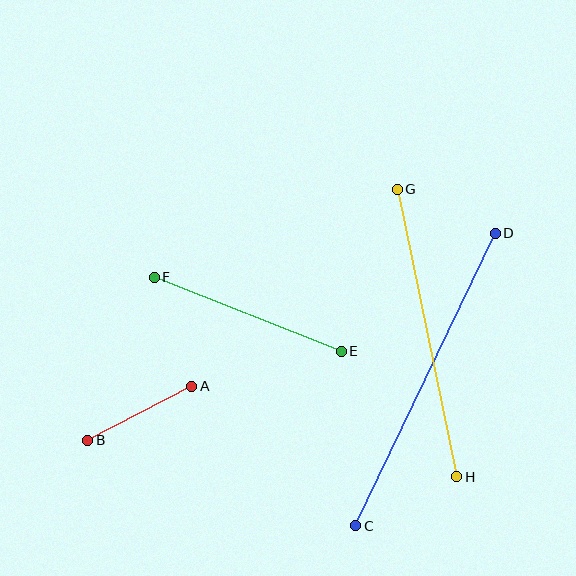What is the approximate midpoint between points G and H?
The midpoint is at approximately (427, 333) pixels.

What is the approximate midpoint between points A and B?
The midpoint is at approximately (140, 413) pixels.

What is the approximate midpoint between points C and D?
The midpoint is at approximately (425, 380) pixels.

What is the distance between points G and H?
The distance is approximately 293 pixels.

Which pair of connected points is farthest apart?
Points C and D are farthest apart.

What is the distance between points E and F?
The distance is approximately 201 pixels.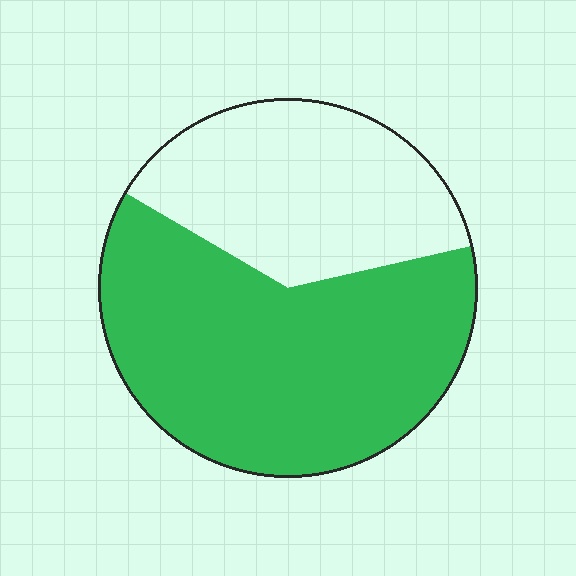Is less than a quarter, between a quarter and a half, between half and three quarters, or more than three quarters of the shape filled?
Between half and three quarters.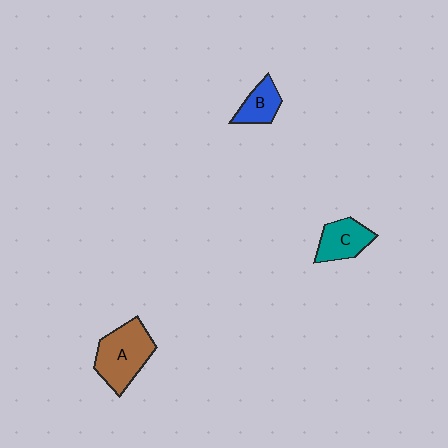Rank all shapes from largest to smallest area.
From largest to smallest: A (brown), C (teal), B (blue).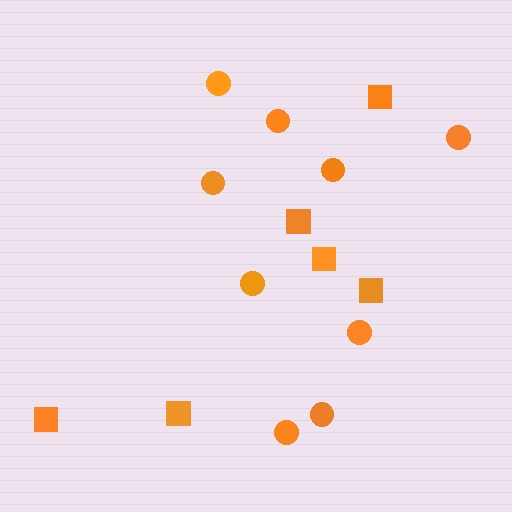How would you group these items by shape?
There are 2 groups: one group of circles (9) and one group of squares (6).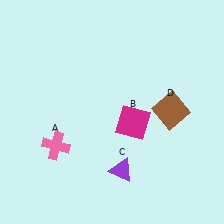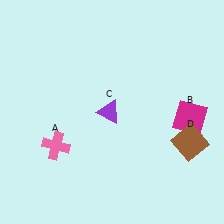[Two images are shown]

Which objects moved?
The objects that moved are: the magenta square (B), the purple triangle (C), the brown square (D).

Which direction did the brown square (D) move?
The brown square (D) moved down.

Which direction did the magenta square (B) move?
The magenta square (B) moved right.